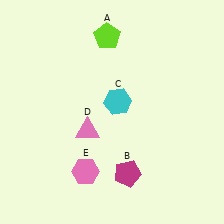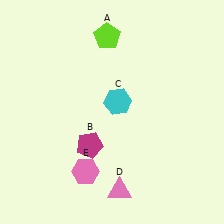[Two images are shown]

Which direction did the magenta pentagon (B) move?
The magenta pentagon (B) moved left.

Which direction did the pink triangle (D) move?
The pink triangle (D) moved down.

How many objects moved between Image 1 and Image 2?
2 objects moved between the two images.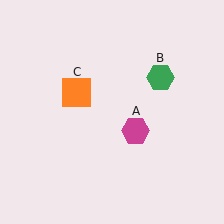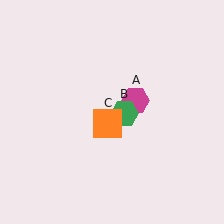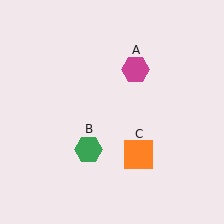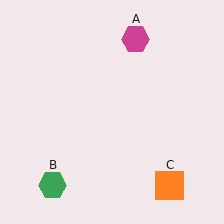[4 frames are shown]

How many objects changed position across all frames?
3 objects changed position: magenta hexagon (object A), green hexagon (object B), orange square (object C).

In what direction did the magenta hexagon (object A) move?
The magenta hexagon (object A) moved up.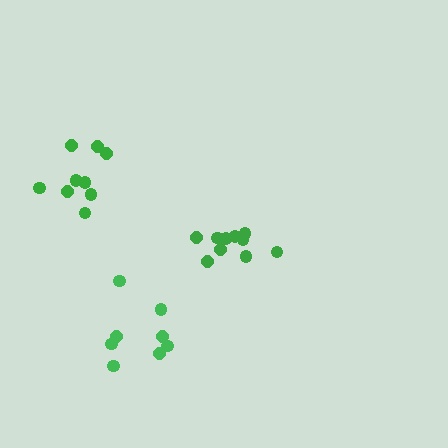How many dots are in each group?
Group 1: 9 dots, Group 2: 10 dots, Group 3: 8 dots (27 total).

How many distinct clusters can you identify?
There are 3 distinct clusters.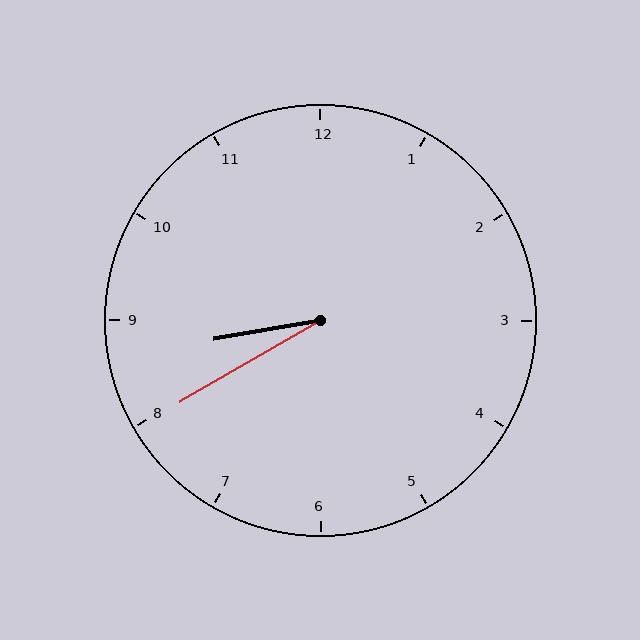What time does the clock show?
8:40.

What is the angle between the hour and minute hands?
Approximately 20 degrees.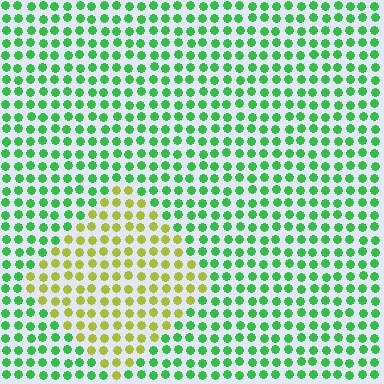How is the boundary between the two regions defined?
The boundary is defined purely by a slight shift in hue (about 57 degrees). Spacing, size, and orientation are identical on both sides.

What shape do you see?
I see a diamond.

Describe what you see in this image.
The image is filled with small green elements in a uniform arrangement. A diamond-shaped region is visible where the elements are tinted to a slightly different hue, forming a subtle color boundary.